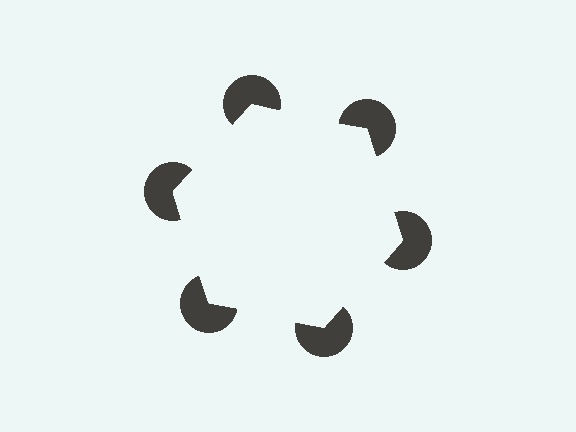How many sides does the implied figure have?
6 sides.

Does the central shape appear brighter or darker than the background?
It typically appears slightly brighter than the background, even though no actual brightness change is drawn.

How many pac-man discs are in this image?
There are 6 — one at each vertex of the illusory hexagon.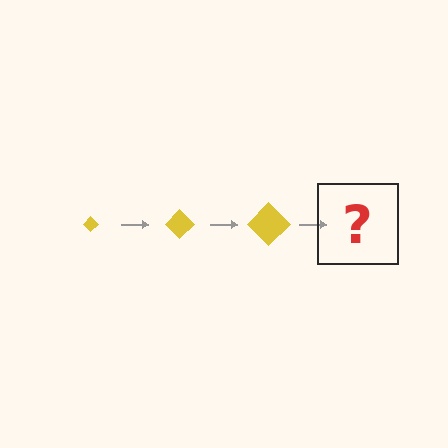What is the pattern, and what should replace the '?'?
The pattern is that the diamond gets progressively larger each step. The '?' should be a yellow diamond, larger than the previous one.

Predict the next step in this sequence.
The next step is a yellow diamond, larger than the previous one.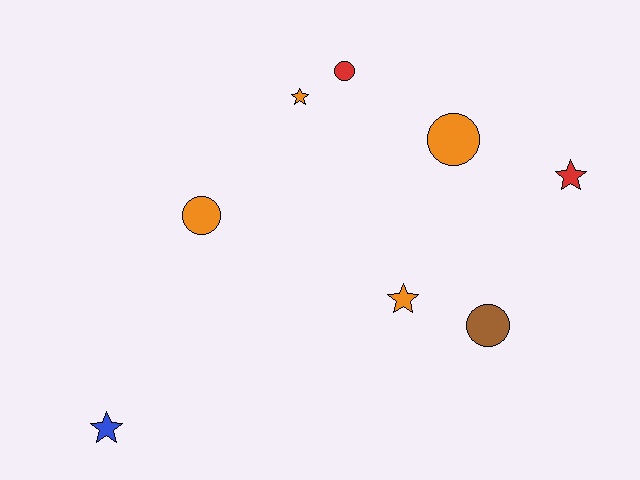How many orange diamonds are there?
There are no orange diamonds.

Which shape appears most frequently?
Circle, with 4 objects.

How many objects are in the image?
There are 8 objects.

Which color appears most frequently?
Orange, with 4 objects.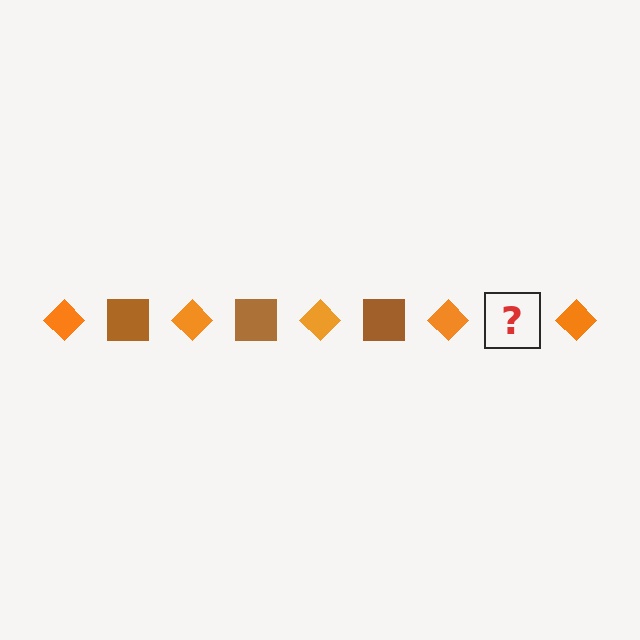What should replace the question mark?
The question mark should be replaced with a brown square.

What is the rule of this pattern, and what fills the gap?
The rule is that the pattern alternates between orange diamond and brown square. The gap should be filled with a brown square.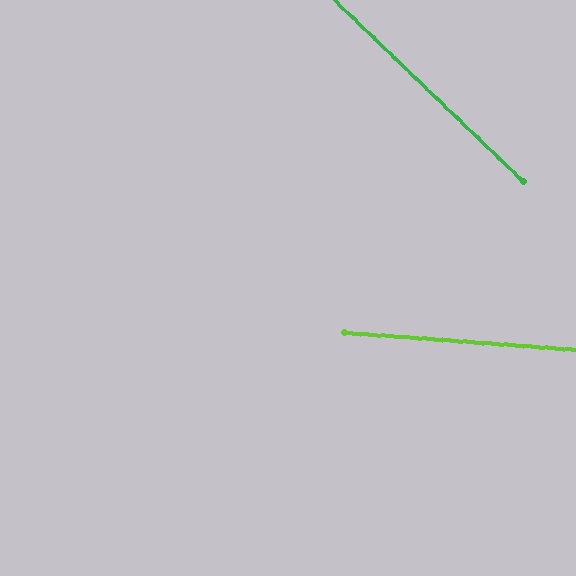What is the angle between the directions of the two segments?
Approximately 40 degrees.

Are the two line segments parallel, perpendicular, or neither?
Neither parallel nor perpendicular — they differ by about 40°.